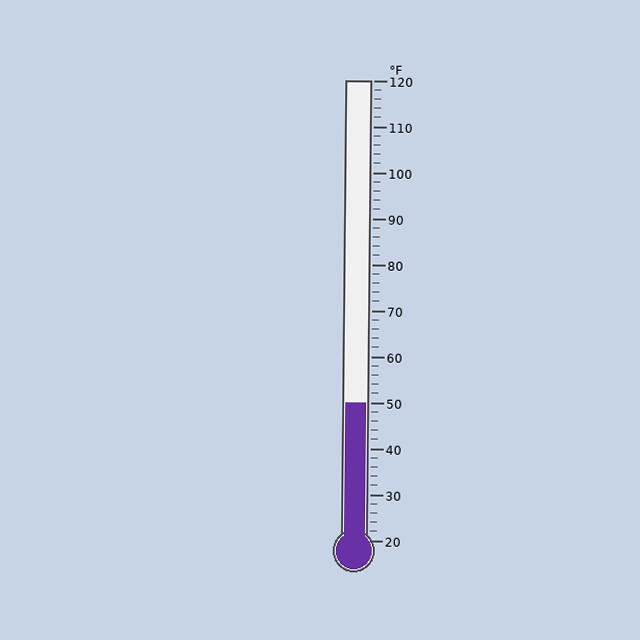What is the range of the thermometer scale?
The thermometer scale ranges from 20°F to 120°F.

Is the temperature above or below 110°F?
The temperature is below 110°F.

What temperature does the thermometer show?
The thermometer shows approximately 50°F.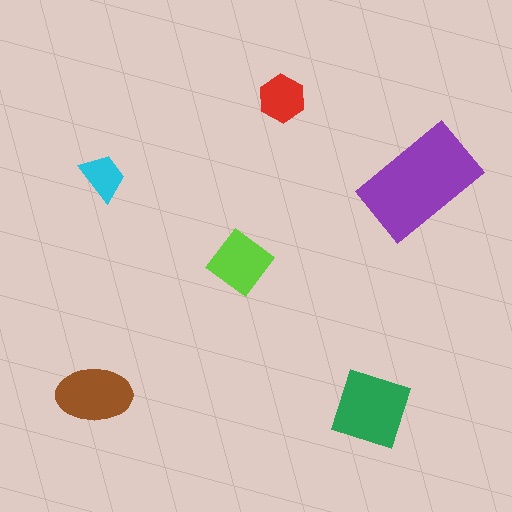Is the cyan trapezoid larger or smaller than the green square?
Smaller.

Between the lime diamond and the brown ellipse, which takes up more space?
The brown ellipse.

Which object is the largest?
The purple rectangle.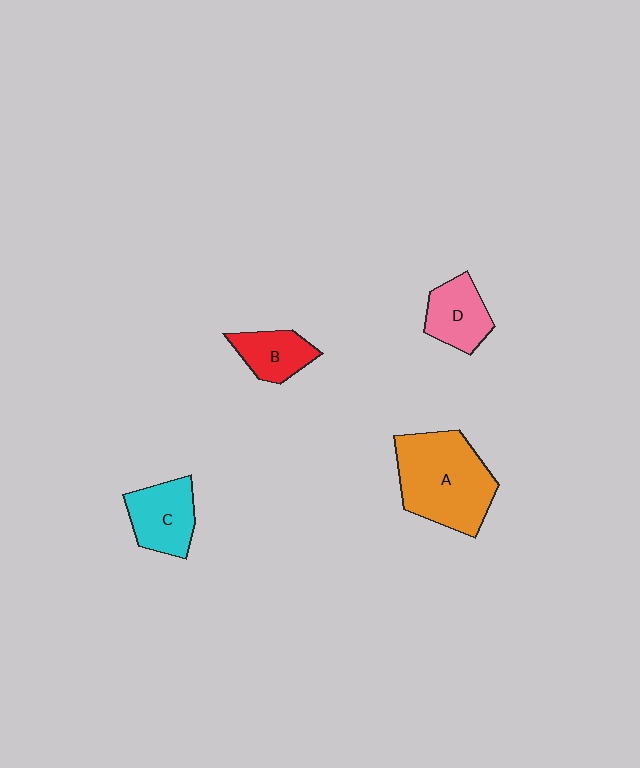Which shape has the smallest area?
Shape B (red).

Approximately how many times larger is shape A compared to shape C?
Approximately 1.8 times.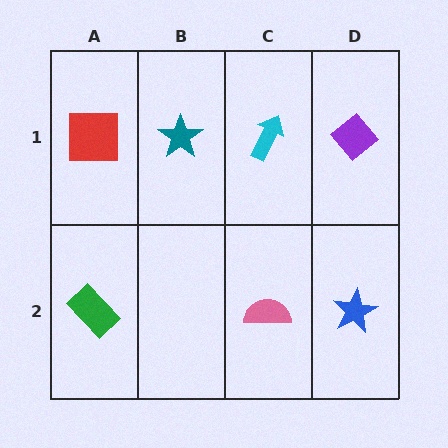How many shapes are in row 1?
4 shapes.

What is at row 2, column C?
A pink semicircle.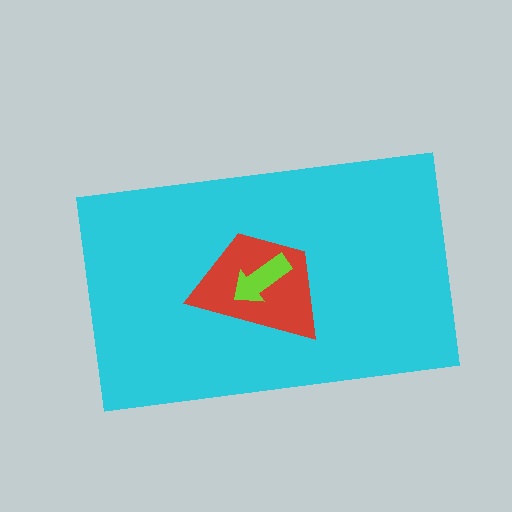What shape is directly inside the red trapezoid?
The lime arrow.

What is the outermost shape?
The cyan rectangle.